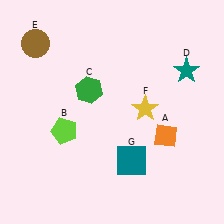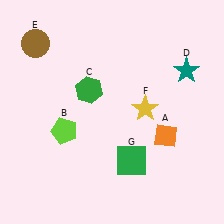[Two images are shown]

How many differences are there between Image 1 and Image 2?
There is 1 difference between the two images.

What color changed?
The square (G) changed from teal in Image 1 to green in Image 2.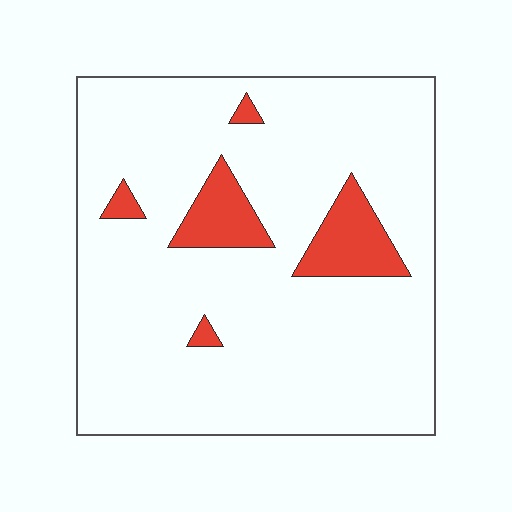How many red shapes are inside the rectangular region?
5.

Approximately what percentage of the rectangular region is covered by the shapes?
Approximately 10%.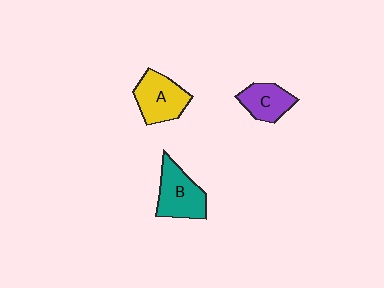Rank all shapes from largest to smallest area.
From largest to smallest: B (teal), A (yellow), C (purple).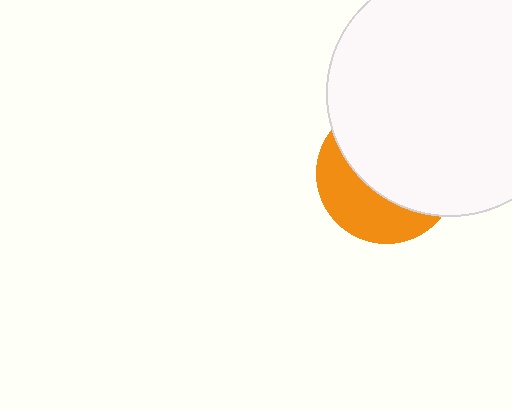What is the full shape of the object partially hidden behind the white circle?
The partially hidden object is an orange circle.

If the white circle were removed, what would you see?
You would see the complete orange circle.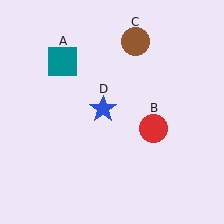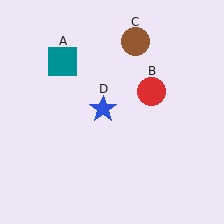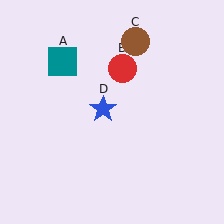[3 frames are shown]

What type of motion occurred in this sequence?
The red circle (object B) rotated counterclockwise around the center of the scene.